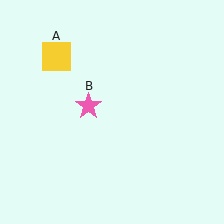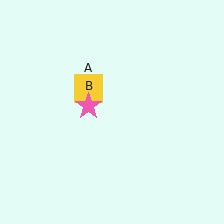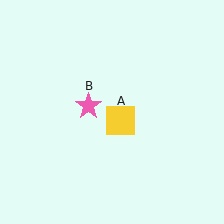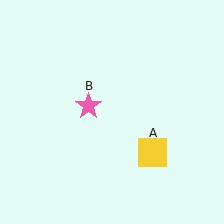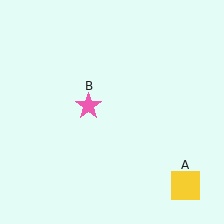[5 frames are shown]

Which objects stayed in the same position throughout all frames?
Pink star (object B) remained stationary.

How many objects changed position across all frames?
1 object changed position: yellow square (object A).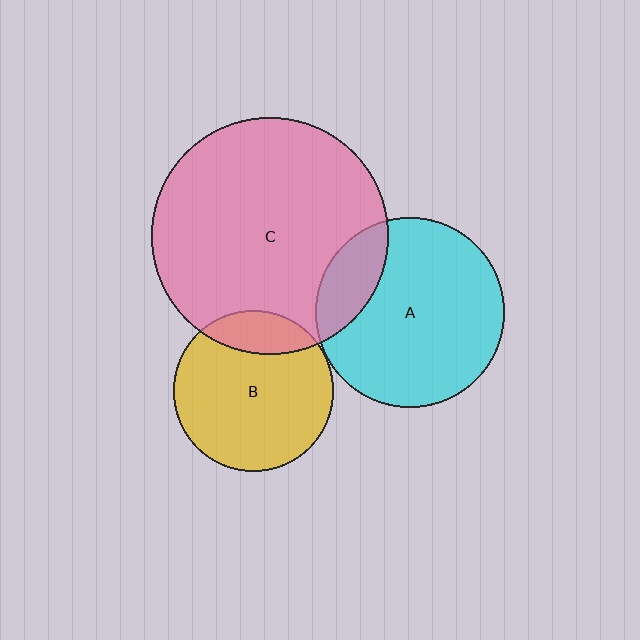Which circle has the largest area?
Circle C (pink).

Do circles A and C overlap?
Yes.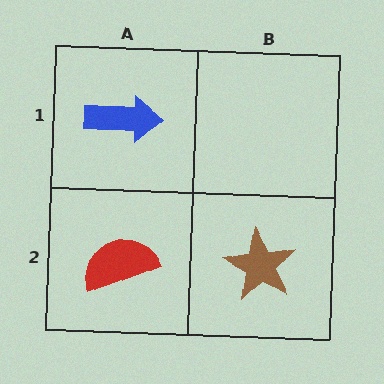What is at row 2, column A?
A red semicircle.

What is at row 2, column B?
A brown star.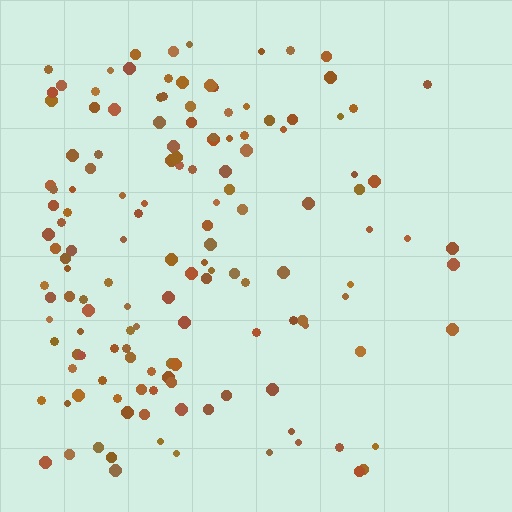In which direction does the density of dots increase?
From right to left, with the left side densest.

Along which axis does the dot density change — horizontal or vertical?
Horizontal.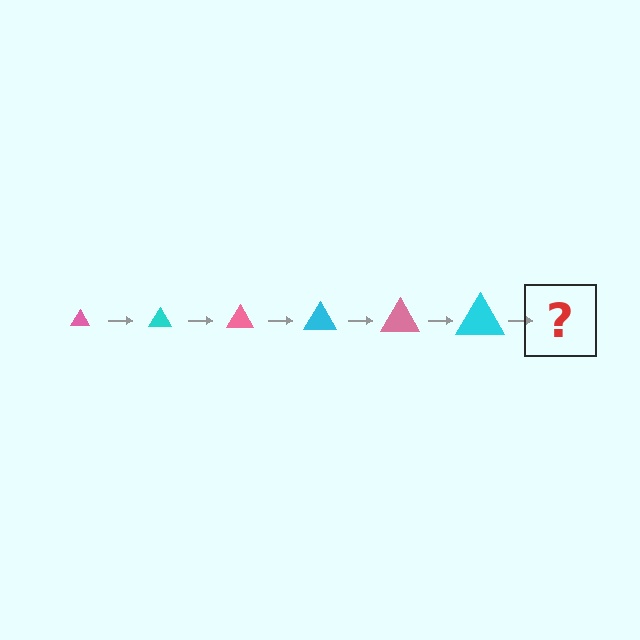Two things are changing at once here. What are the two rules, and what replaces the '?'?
The two rules are that the triangle grows larger each step and the color cycles through pink and cyan. The '?' should be a pink triangle, larger than the previous one.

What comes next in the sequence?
The next element should be a pink triangle, larger than the previous one.